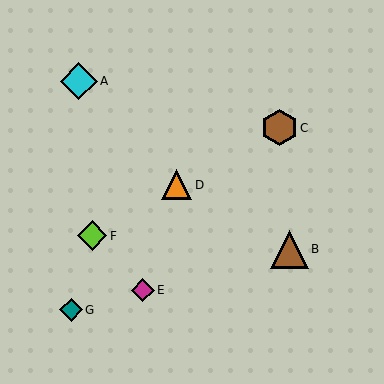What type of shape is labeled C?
Shape C is a brown hexagon.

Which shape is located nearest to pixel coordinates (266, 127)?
The brown hexagon (labeled C) at (279, 128) is nearest to that location.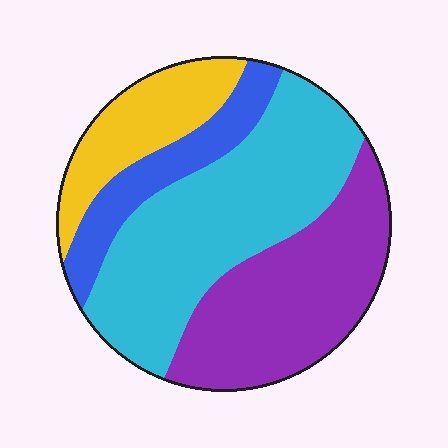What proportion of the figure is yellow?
Yellow takes up less than a quarter of the figure.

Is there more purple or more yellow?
Purple.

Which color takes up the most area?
Cyan, at roughly 40%.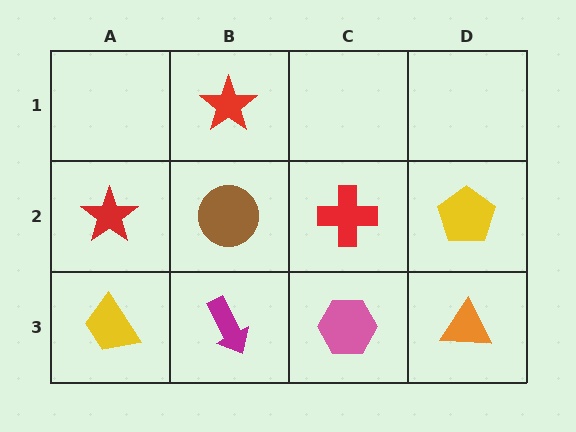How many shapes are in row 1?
1 shape.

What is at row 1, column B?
A red star.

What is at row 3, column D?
An orange triangle.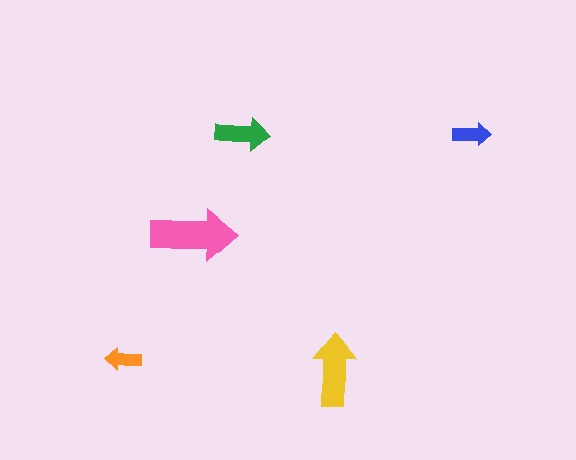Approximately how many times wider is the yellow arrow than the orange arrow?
About 2 times wider.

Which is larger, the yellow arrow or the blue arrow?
The yellow one.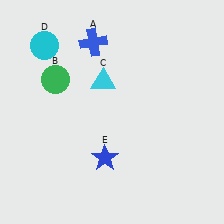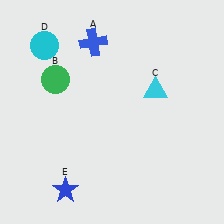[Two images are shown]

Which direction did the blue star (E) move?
The blue star (E) moved left.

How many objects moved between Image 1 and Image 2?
2 objects moved between the two images.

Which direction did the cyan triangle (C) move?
The cyan triangle (C) moved right.